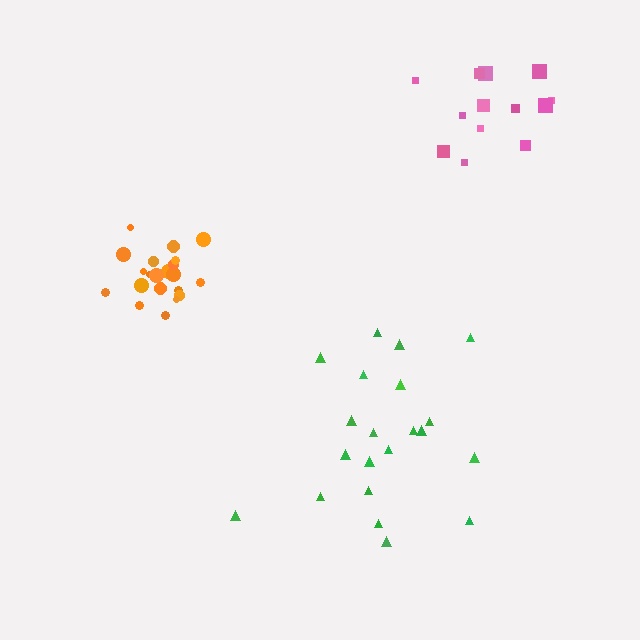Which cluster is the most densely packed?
Orange.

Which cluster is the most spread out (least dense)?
Pink.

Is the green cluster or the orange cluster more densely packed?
Orange.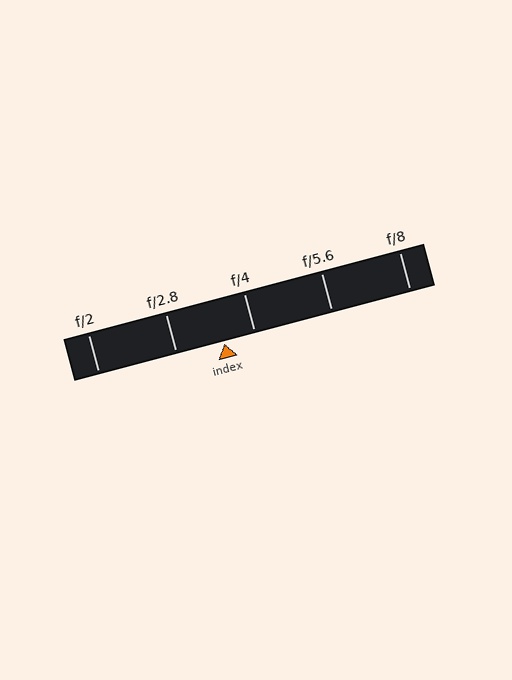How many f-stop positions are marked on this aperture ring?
There are 5 f-stop positions marked.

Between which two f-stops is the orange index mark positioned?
The index mark is between f/2.8 and f/4.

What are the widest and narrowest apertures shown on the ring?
The widest aperture shown is f/2 and the narrowest is f/8.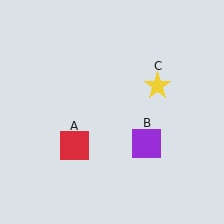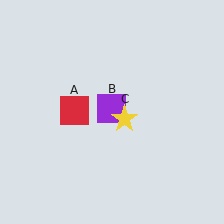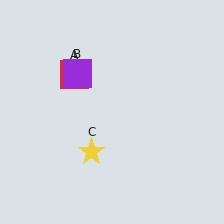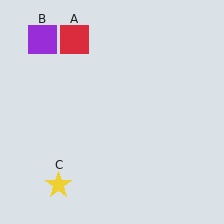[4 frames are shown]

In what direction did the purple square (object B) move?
The purple square (object B) moved up and to the left.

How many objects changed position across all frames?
3 objects changed position: red square (object A), purple square (object B), yellow star (object C).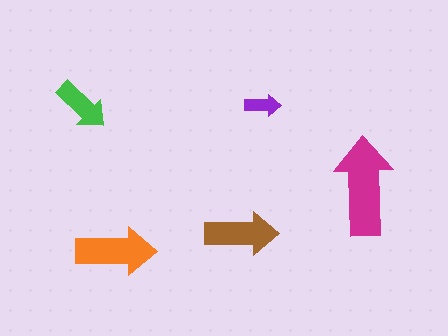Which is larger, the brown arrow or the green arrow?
The brown one.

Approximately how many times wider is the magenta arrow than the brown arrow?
About 1.5 times wider.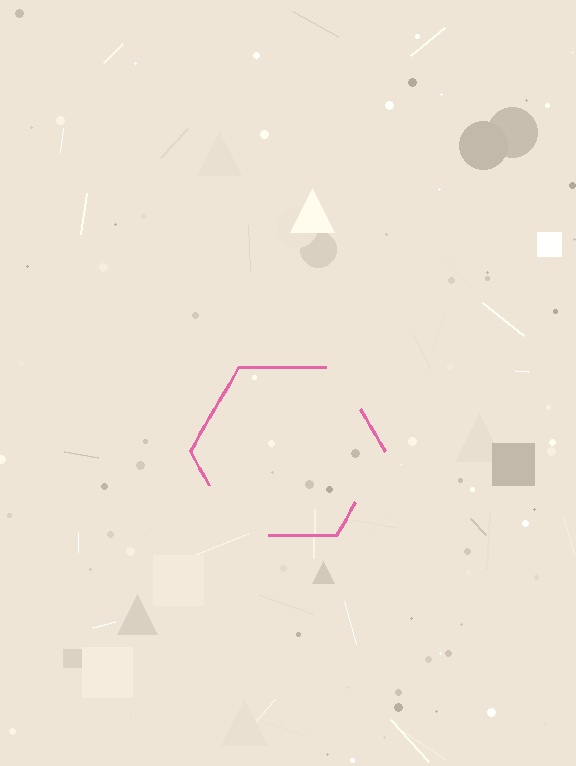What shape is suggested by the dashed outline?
The dashed outline suggests a hexagon.